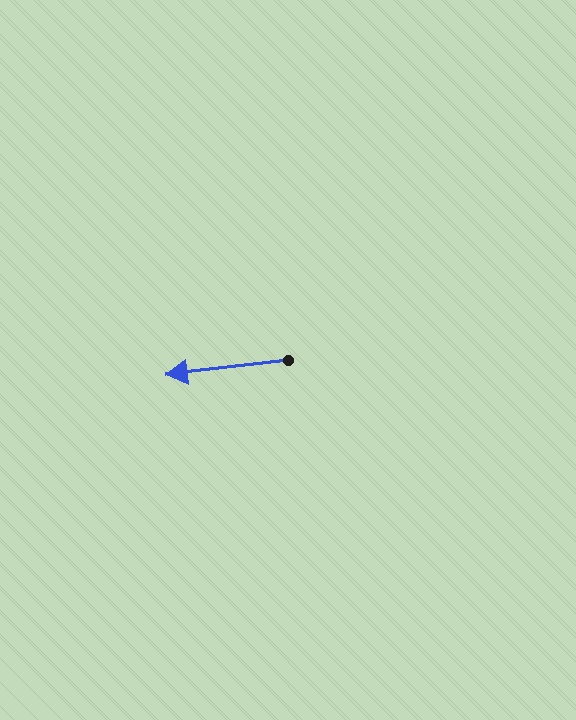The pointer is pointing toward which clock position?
Roughly 9 o'clock.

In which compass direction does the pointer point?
West.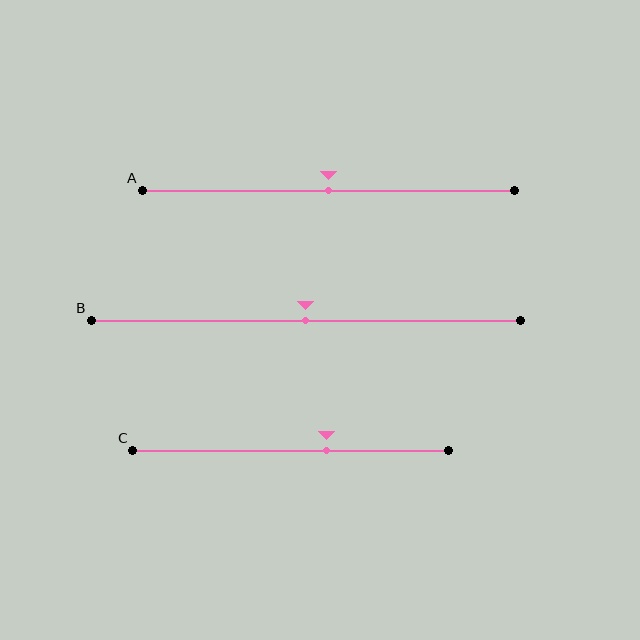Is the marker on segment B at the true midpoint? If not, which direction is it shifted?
Yes, the marker on segment B is at the true midpoint.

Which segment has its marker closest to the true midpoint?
Segment A has its marker closest to the true midpoint.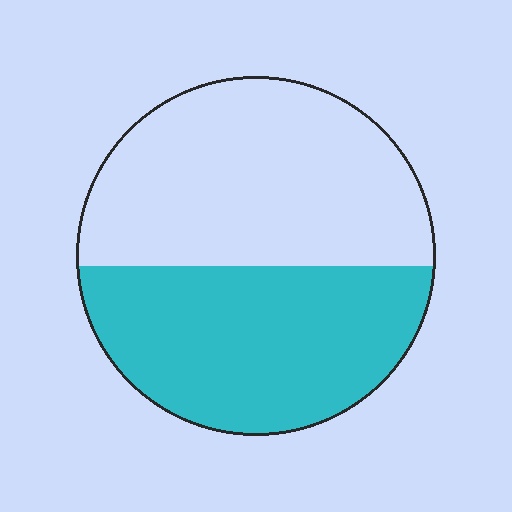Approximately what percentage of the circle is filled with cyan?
Approximately 45%.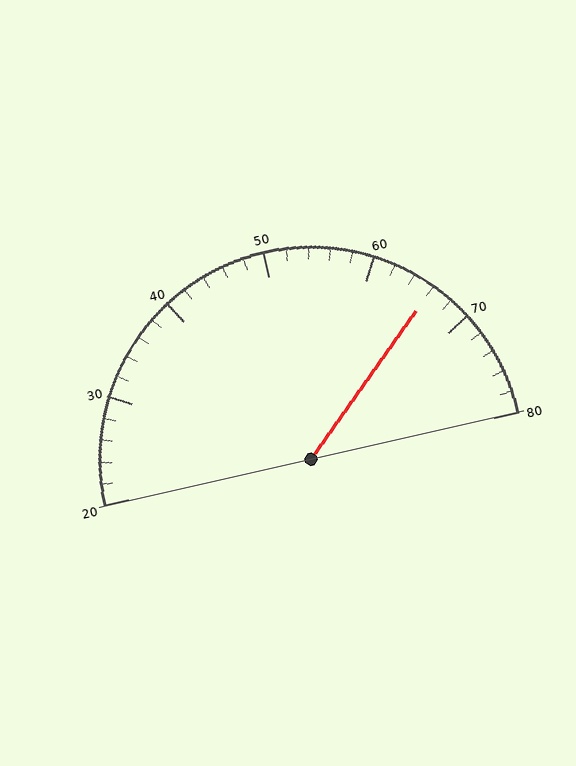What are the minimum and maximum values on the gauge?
The gauge ranges from 20 to 80.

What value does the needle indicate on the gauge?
The needle indicates approximately 66.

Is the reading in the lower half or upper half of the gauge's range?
The reading is in the upper half of the range (20 to 80).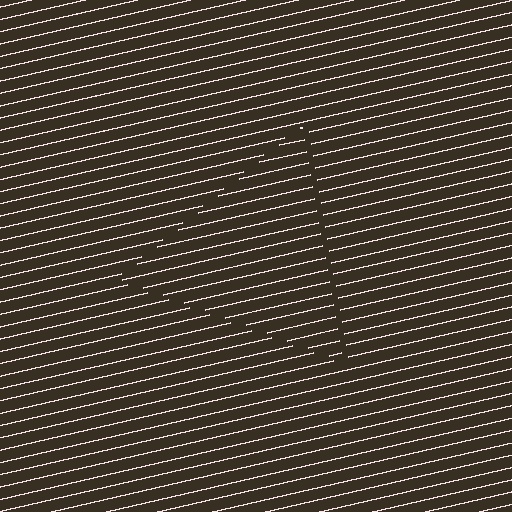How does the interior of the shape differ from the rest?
The interior of the shape contains the same grating, shifted by half a period — the contour is defined by the phase discontinuity where line-ends from the inner and outer gratings abut.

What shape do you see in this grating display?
An illusory triangle. The interior of the shape contains the same grating, shifted by half a period — the contour is defined by the phase discontinuity where line-ends from the inner and outer gratings abut.